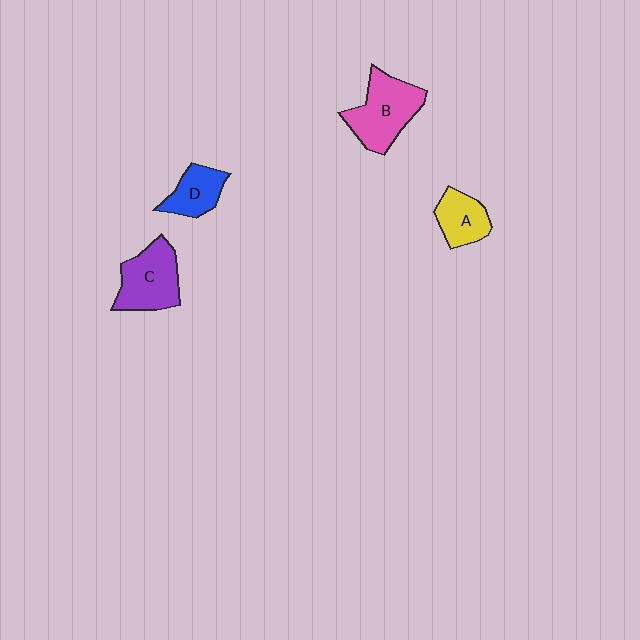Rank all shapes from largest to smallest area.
From largest to smallest: B (pink), C (purple), A (yellow), D (blue).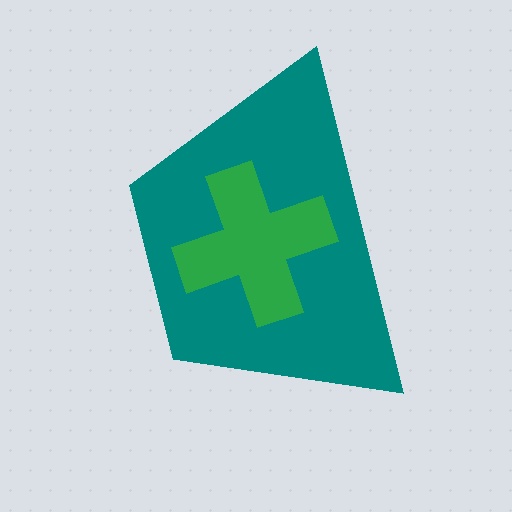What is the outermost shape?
The teal trapezoid.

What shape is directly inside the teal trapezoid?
The green cross.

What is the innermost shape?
The green cross.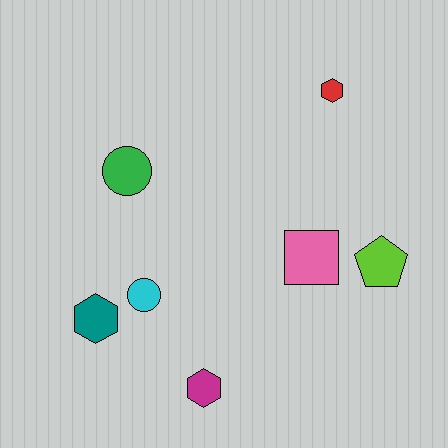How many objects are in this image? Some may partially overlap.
There are 7 objects.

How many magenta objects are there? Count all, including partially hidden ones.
There is 1 magenta object.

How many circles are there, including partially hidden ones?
There are 2 circles.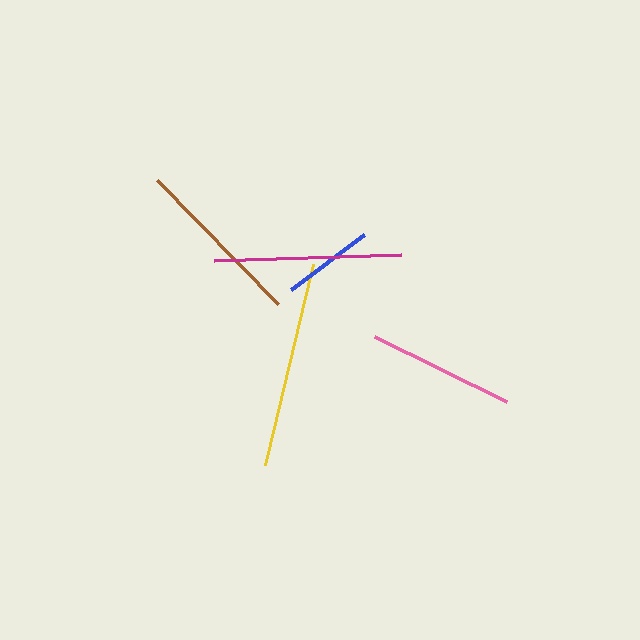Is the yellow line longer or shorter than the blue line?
The yellow line is longer than the blue line.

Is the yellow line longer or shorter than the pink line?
The yellow line is longer than the pink line.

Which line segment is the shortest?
The blue line is the shortest at approximately 91 pixels.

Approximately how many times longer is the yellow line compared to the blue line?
The yellow line is approximately 2.3 times the length of the blue line.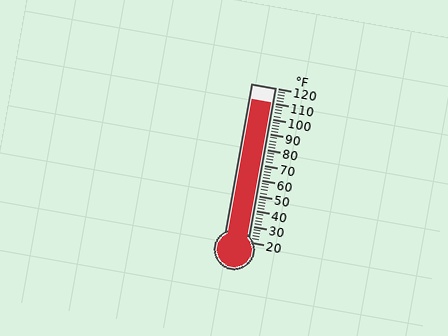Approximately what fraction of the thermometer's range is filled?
The thermometer is filled to approximately 90% of its range.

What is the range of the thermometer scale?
The thermometer scale ranges from 20°F to 120°F.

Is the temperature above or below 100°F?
The temperature is above 100°F.